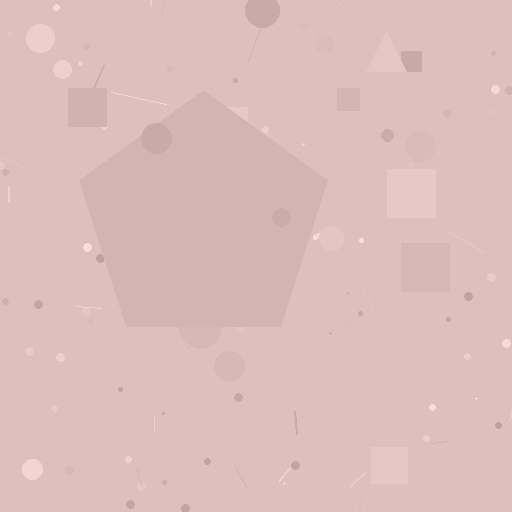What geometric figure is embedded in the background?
A pentagon is embedded in the background.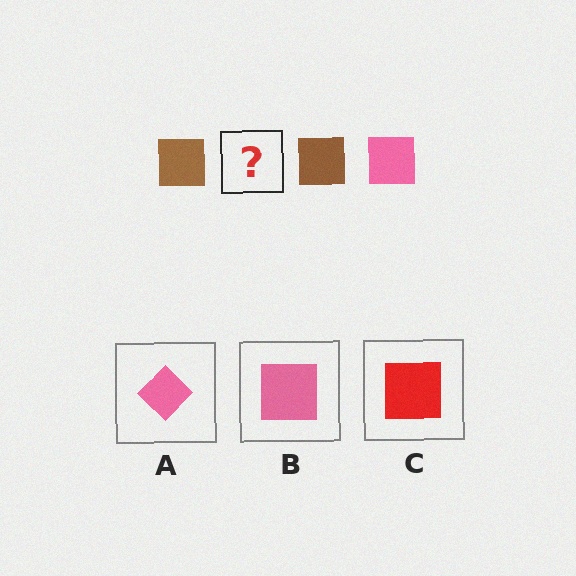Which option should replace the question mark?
Option B.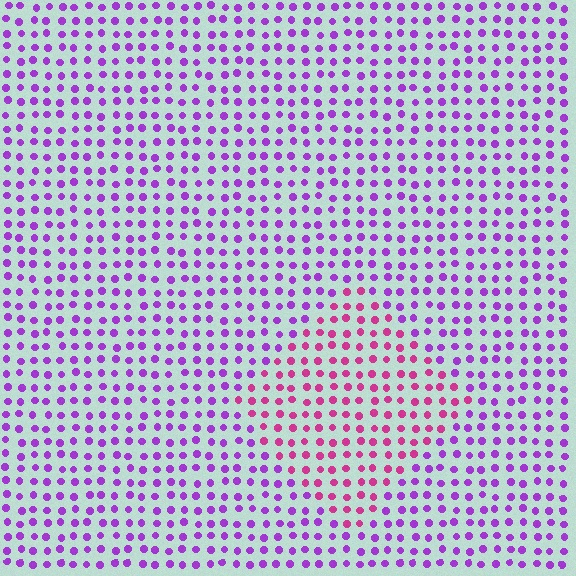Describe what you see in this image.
The image is filled with small purple elements in a uniform arrangement. A diamond-shaped region is visible where the elements are tinted to a slightly different hue, forming a subtle color boundary.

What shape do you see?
I see a diamond.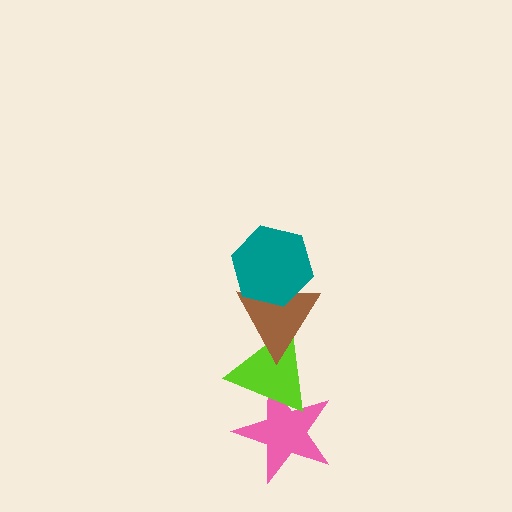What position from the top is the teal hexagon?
The teal hexagon is 1st from the top.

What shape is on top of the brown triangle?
The teal hexagon is on top of the brown triangle.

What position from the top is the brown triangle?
The brown triangle is 2nd from the top.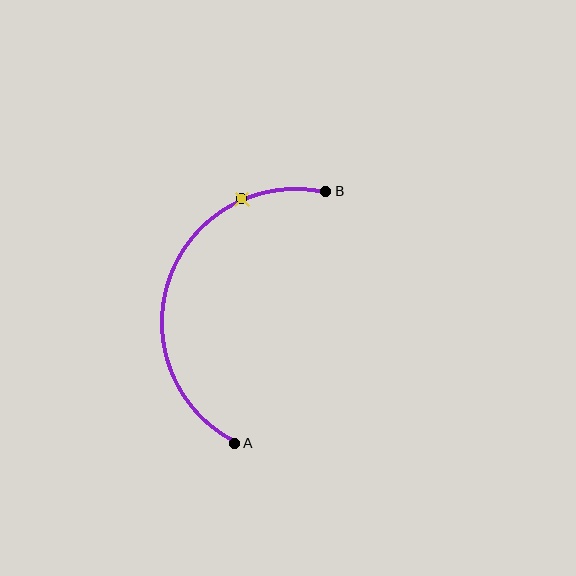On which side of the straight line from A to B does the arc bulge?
The arc bulges to the left of the straight line connecting A and B.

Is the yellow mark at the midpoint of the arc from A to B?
No. The yellow mark lies on the arc but is closer to endpoint B. The arc midpoint would be at the point on the curve equidistant along the arc from both A and B.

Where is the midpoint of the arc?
The arc midpoint is the point on the curve farthest from the straight line joining A and B. It sits to the left of that line.